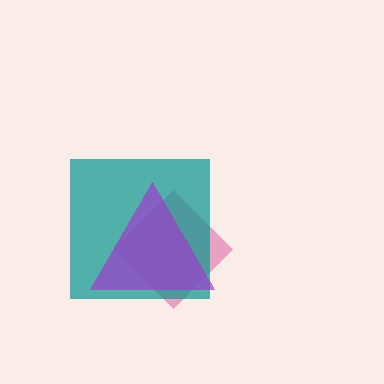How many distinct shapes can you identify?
There are 3 distinct shapes: a pink diamond, a teal square, a purple triangle.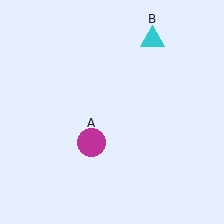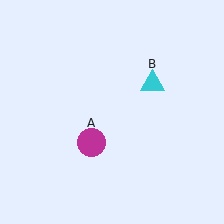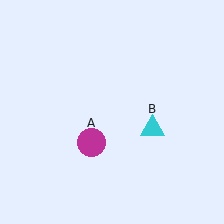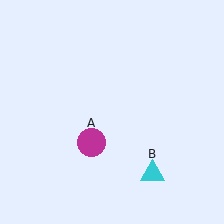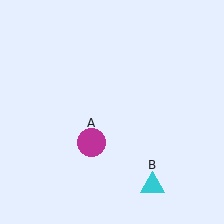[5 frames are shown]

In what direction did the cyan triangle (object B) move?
The cyan triangle (object B) moved down.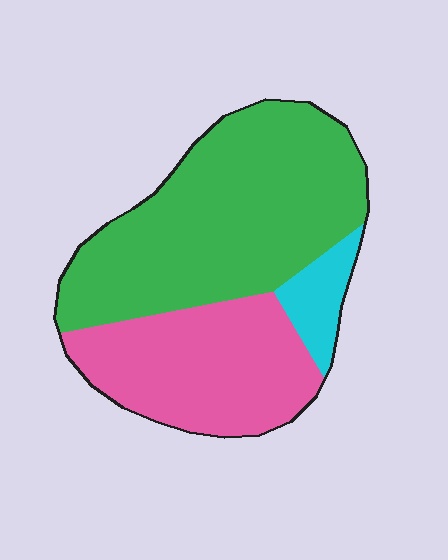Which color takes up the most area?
Green, at roughly 55%.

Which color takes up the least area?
Cyan, at roughly 10%.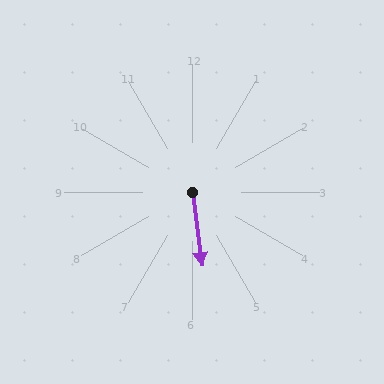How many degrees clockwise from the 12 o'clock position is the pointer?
Approximately 173 degrees.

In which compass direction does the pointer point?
South.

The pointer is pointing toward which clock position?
Roughly 6 o'clock.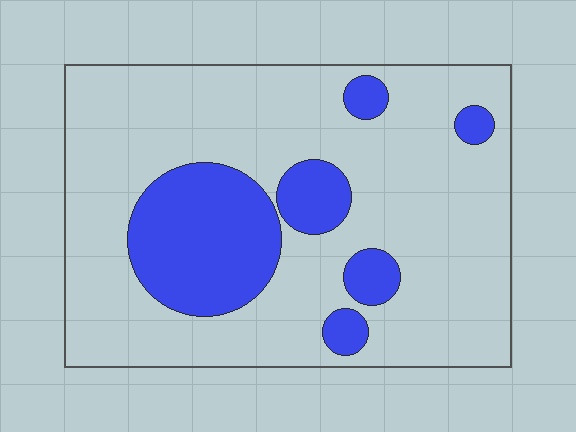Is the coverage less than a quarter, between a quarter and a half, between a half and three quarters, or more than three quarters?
Less than a quarter.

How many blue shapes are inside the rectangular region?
6.